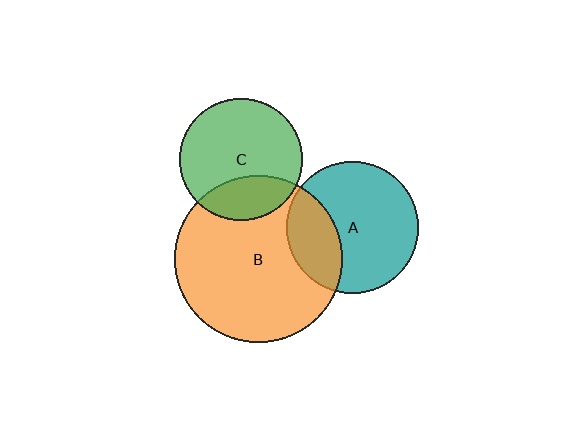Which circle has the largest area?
Circle B (orange).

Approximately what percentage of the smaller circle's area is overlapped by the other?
Approximately 30%.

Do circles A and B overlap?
Yes.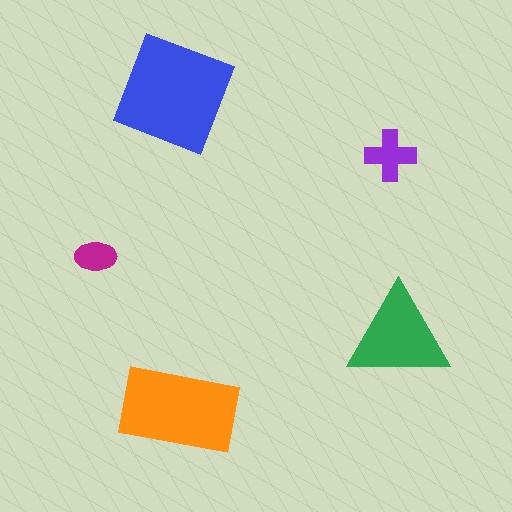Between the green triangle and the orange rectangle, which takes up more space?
The orange rectangle.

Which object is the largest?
The blue square.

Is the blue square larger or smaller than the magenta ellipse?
Larger.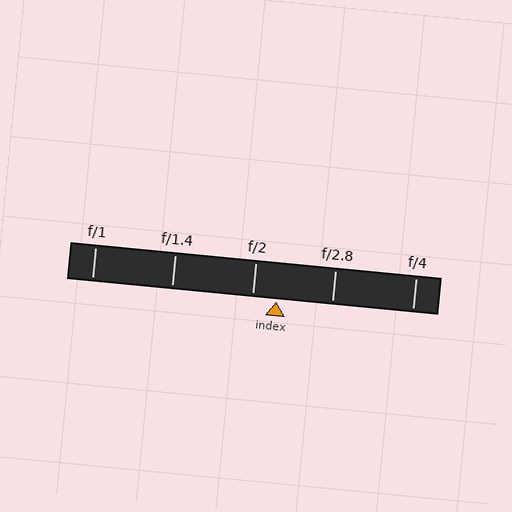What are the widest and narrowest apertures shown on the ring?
The widest aperture shown is f/1 and the narrowest is f/4.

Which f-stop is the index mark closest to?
The index mark is closest to f/2.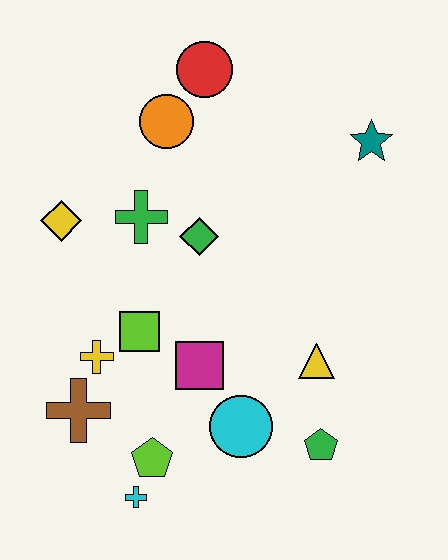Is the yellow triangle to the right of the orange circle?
Yes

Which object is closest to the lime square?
The yellow cross is closest to the lime square.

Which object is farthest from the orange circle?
The cyan cross is farthest from the orange circle.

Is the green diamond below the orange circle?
Yes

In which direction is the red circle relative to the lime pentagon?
The red circle is above the lime pentagon.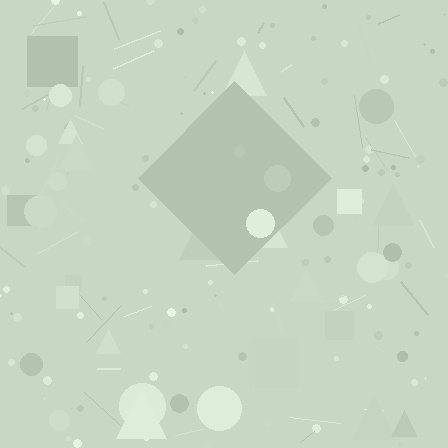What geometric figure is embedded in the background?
A diamond is embedded in the background.